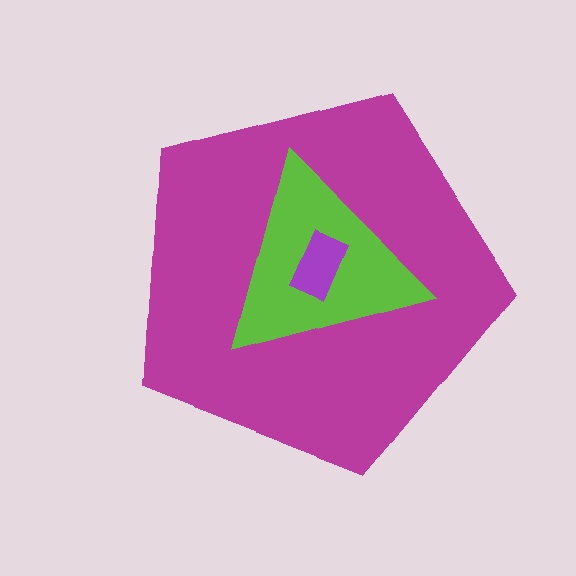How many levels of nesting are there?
3.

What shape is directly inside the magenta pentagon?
The lime triangle.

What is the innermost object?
The purple rectangle.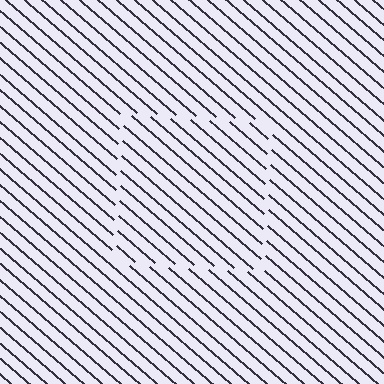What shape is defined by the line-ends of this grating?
An illusory square. The interior of the shape contains the same grating, shifted by half a period — the contour is defined by the phase discontinuity where line-ends from the inner and outer gratings abut.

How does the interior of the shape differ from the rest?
The interior of the shape contains the same grating, shifted by half a period — the contour is defined by the phase discontinuity where line-ends from the inner and outer gratings abut.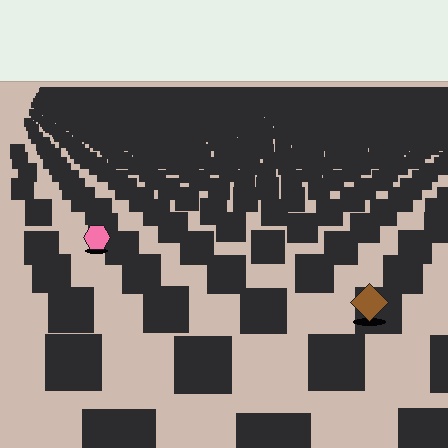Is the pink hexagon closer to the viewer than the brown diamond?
No. The brown diamond is closer — you can tell from the texture gradient: the ground texture is coarser near it.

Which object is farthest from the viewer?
The pink hexagon is farthest from the viewer. It appears smaller and the ground texture around it is denser.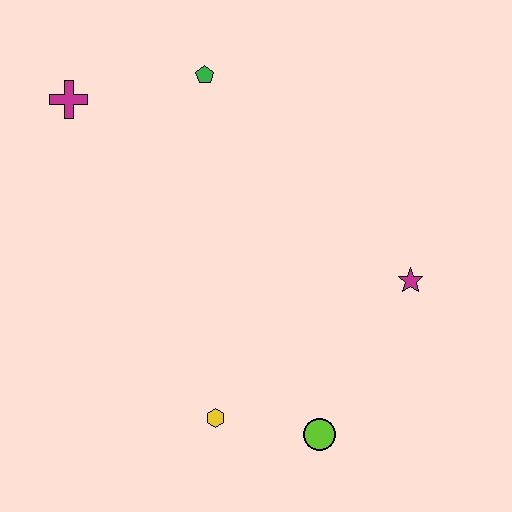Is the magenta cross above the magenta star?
Yes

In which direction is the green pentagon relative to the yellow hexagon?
The green pentagon is above the yellow hexagon.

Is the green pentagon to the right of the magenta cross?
Yes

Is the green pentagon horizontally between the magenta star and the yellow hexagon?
No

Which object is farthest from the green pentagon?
The lime circle is farthest from the green pentagon.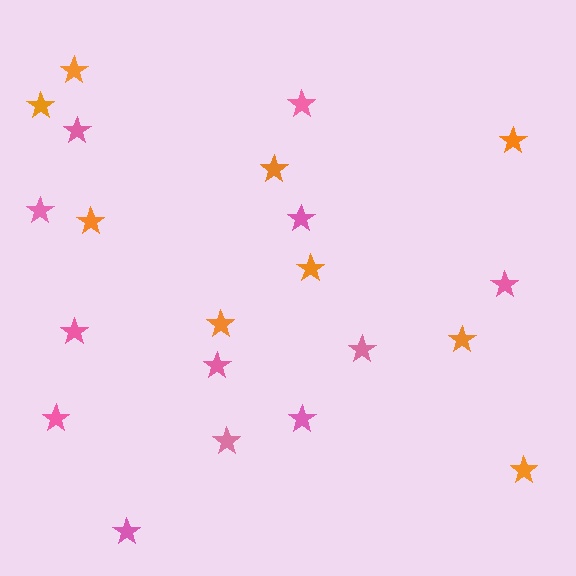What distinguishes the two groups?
There are 2 groups: one group of pink stars (12) and one group of orange stars (9).